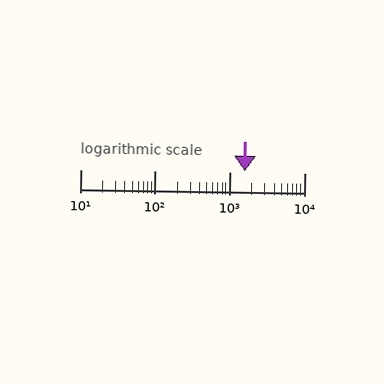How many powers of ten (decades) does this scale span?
The scale spans 3 decades, from 10 to 10000.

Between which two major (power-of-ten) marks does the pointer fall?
The pointer is between 1000 and 10000.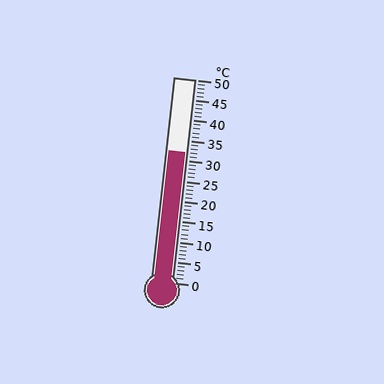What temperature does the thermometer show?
The thermometer shows approximately 32°C.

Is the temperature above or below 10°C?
The temperature is above 10°C.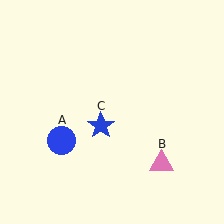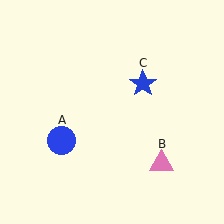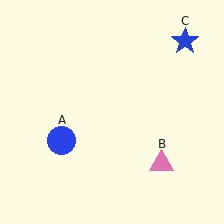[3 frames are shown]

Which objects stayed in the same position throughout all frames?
Blue circle (object A) and pink triangle (object B) remained stationary.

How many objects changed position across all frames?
1 object changed position: blue star (object C).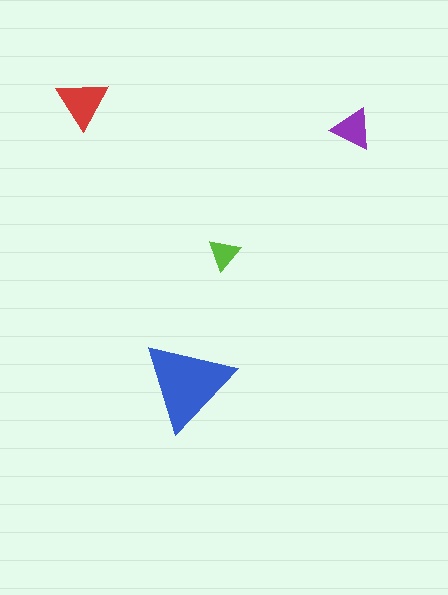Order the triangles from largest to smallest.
the blue one, the red one, the purple one, the lime one.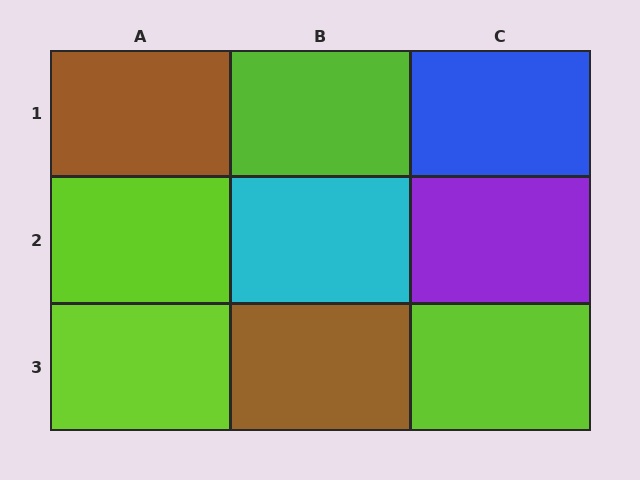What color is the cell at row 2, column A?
Lime.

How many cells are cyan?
1 cell is cyan.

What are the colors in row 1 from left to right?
Brown, lime, blue.